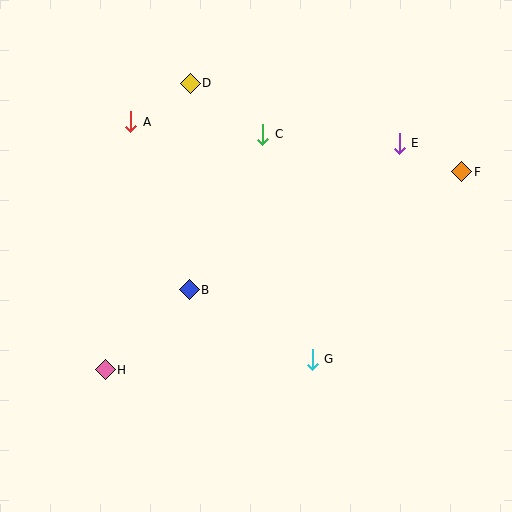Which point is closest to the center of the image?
Point B at (189, 290) is closest to the center.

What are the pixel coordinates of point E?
Point E is at (399, 143).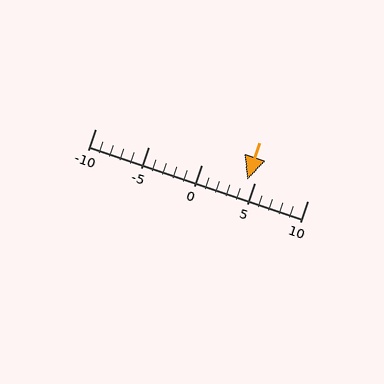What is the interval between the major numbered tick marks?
The major tick marks are spaced 5 units apart.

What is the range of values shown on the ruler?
The ruler shows values from -10 to 10.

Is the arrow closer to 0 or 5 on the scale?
The arrow is closer to 5.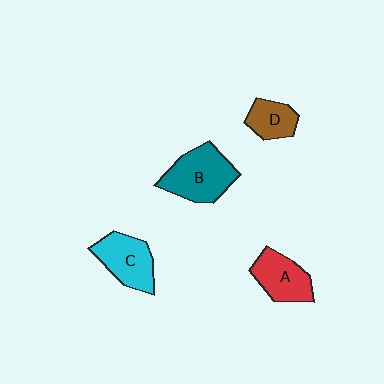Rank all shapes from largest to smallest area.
From largest to smallest: B (teal), C (cyan), A (red), D (brown).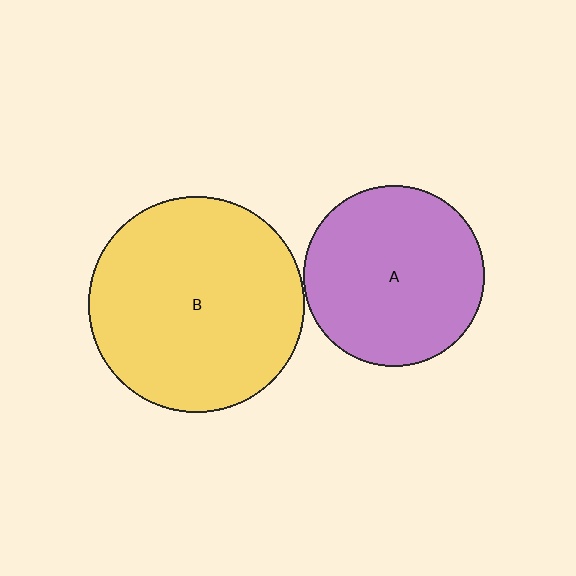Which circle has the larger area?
Circle B (yellow).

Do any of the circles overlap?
No, none of the circles overlap.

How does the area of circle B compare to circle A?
Approximately 1.4 times.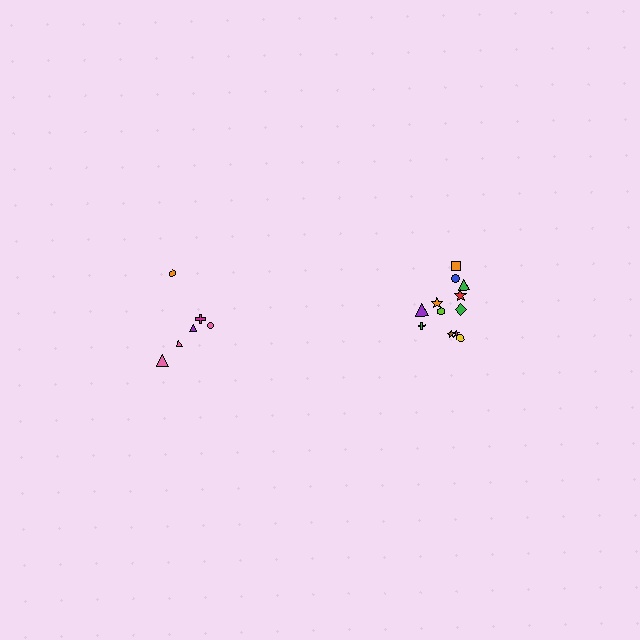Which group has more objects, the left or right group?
The right group.